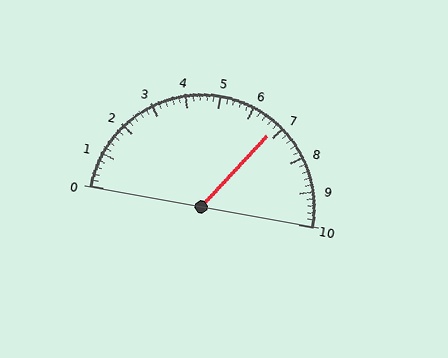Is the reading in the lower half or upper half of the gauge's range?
The reading is in the upper half of the range (0 to 10).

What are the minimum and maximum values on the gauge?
The gauge ranges from 0 to 10.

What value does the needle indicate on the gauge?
The needle indicates approximately 6.8.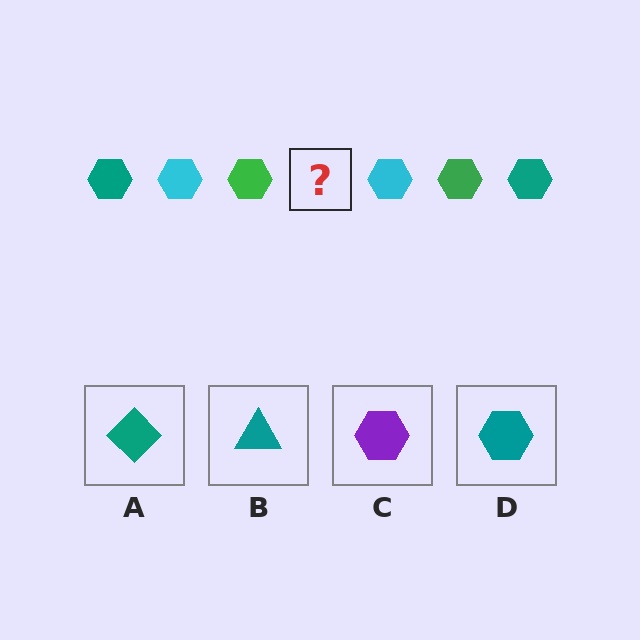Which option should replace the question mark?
Option D.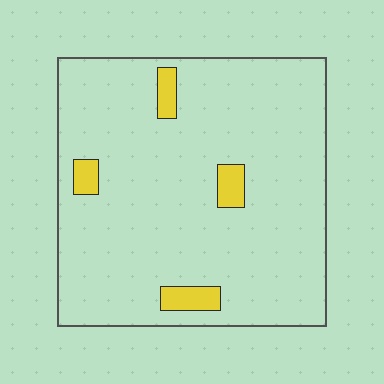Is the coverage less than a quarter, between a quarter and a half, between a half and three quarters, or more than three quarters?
Less than a quarter.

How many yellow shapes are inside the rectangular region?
4.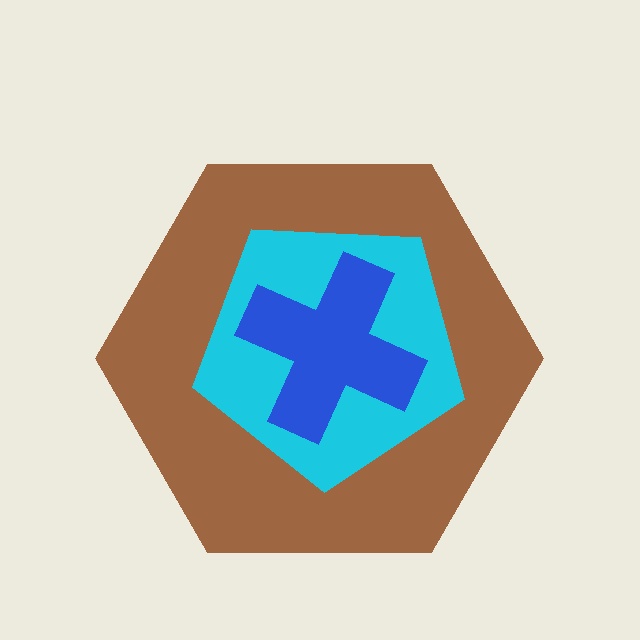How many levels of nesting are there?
3.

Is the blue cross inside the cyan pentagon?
Yes.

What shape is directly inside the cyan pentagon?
The blue cross.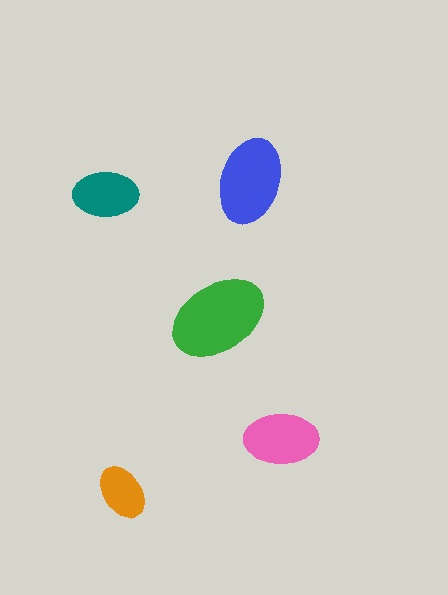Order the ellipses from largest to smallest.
the green one, the blue one, the pink one, the teal one, the orange one.